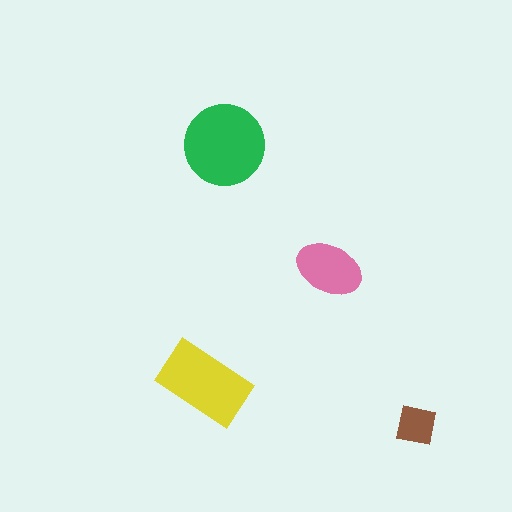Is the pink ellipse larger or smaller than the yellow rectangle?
Smaller.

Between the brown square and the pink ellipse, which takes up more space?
The pink ellipse.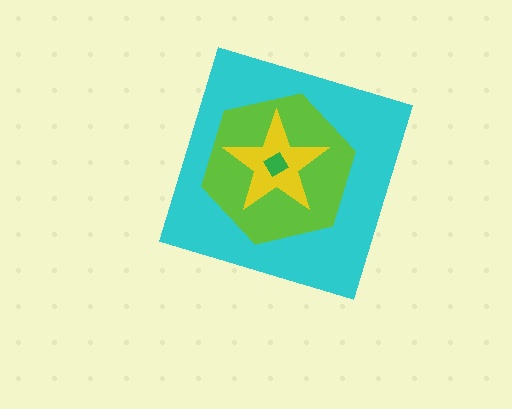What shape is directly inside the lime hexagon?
The yellow star.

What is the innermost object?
The green diamond.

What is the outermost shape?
The cyan diamond.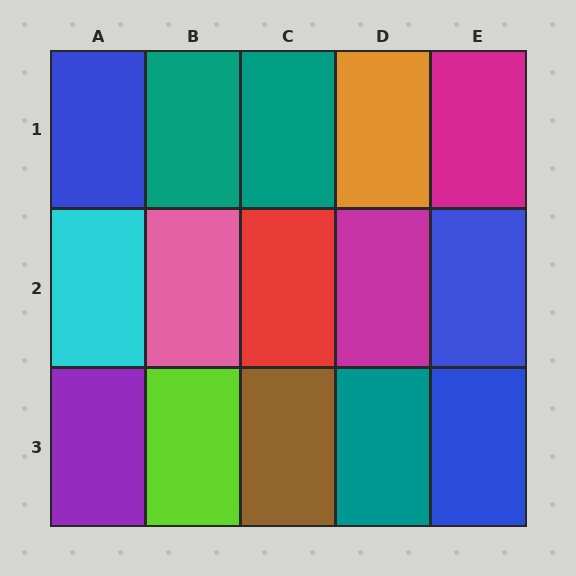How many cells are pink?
1 cell is pink.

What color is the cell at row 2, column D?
Magenta.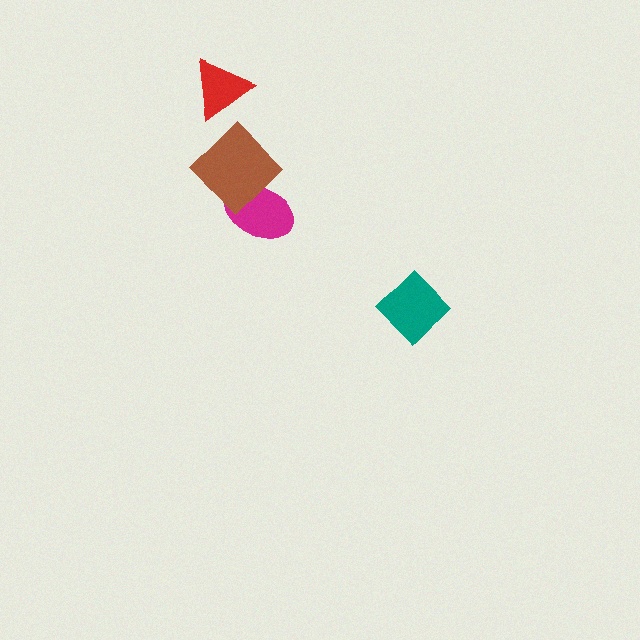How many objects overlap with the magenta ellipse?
1 object overlaps with the magenta ellipse.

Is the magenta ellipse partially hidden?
Yes, it is partially covered by another shape.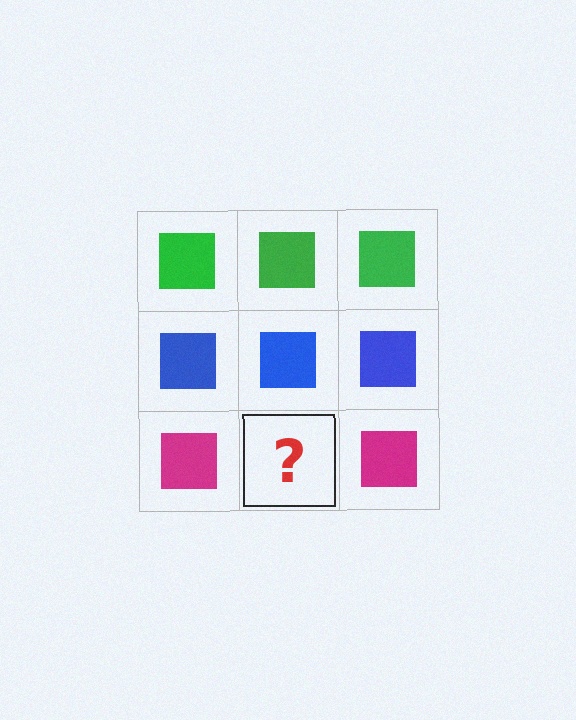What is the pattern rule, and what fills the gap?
The rule is that each row has a consistent color. The gap should be filled with a magenta square.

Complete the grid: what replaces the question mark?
The question mark should be replaced with a magenta square.